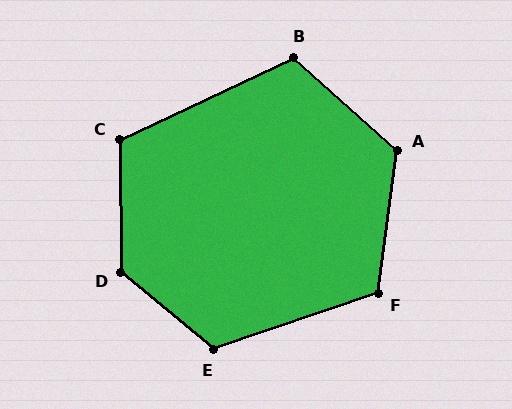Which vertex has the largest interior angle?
D, at approximately 130 degrees.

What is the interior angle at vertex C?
Approximately 114 degrees (obtuse).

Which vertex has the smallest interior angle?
B, at approximately 113 degrees.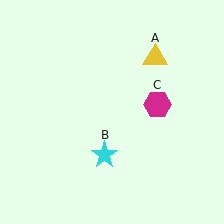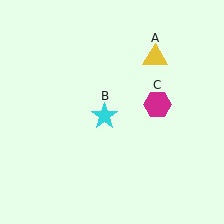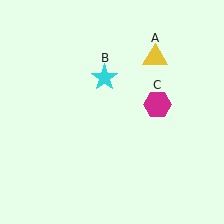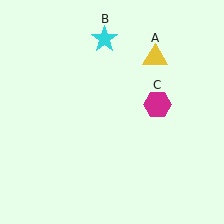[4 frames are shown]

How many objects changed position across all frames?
1 object changed position: cyan star (object B).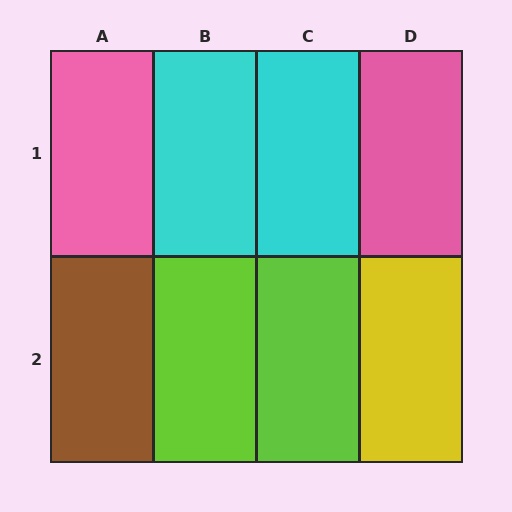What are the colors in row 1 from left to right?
Pink, cyan, cyan, pink.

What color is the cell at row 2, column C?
Lime.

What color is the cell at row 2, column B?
Lime.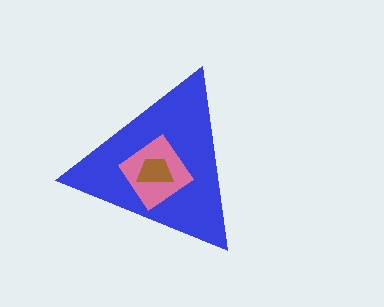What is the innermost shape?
The brown trapezoid.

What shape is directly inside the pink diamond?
The brown trapezoid.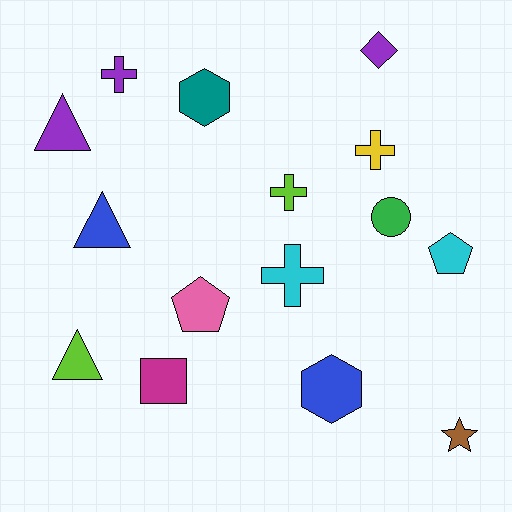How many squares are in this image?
There is 1 square.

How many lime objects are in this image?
There are 2 lime objects.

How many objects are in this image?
There are 15 objects.